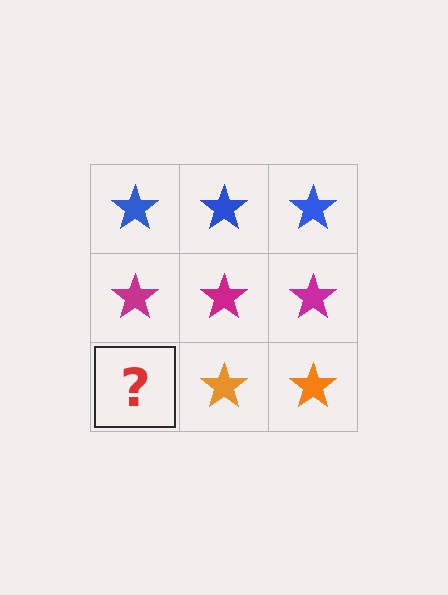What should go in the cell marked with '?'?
The missing cell should contain an orange star.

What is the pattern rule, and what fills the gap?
The rule is that each row has a consistent color. The gap should be filled with an orange star.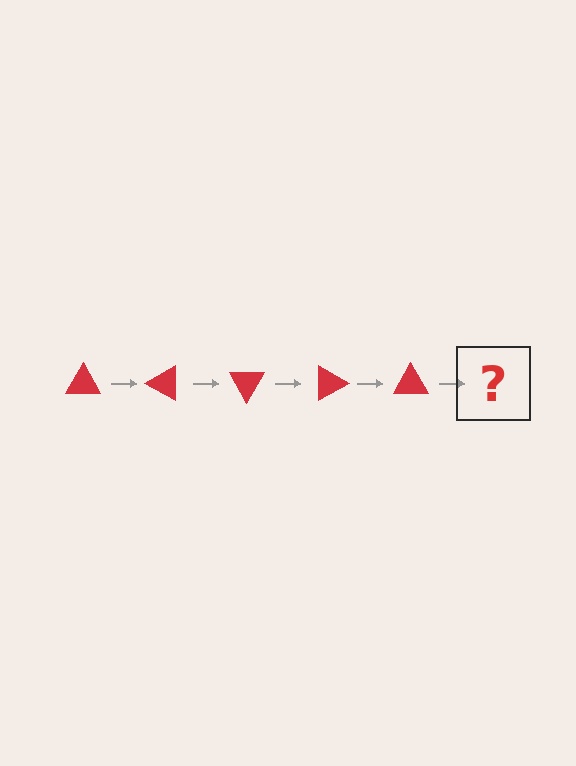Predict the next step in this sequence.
The next step is a red triangle rotated 150 degrees.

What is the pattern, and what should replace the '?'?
The pattern is that the triangle rotates 30 degrees each step. The '?' should be a red triangle rotated 150 degrees.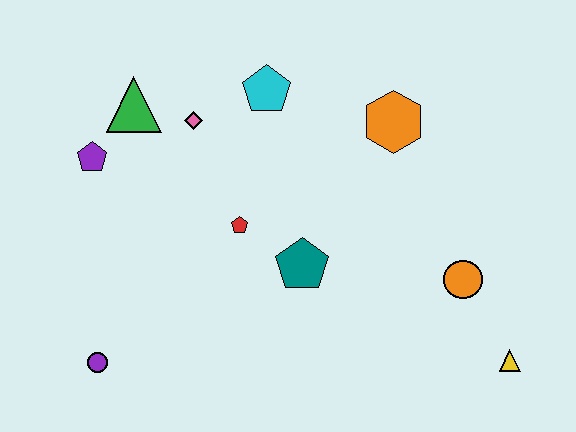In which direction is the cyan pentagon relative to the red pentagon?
The cyan pentagon is above the red pentagon.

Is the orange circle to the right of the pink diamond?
Yes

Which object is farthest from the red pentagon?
The yellow triangle is farthest from the red pentagon.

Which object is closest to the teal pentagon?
The red pentagon is closest to the teal pentagon.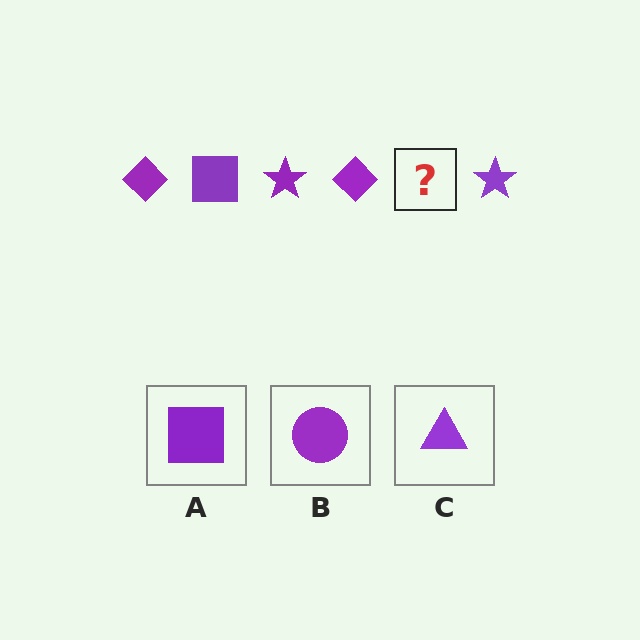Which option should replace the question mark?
Option A.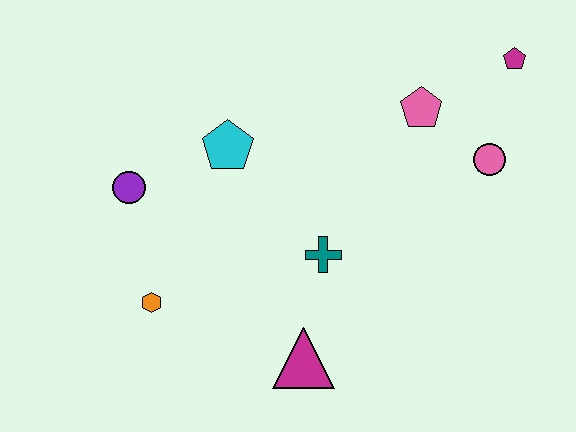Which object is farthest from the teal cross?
The magenta pentagon is farthest from the teal cross.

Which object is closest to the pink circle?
The pink pentagon is closest to the pink circle.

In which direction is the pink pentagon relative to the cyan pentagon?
The pink pentagon is to the right of the cyan pentagon.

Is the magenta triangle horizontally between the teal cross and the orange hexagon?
Yes